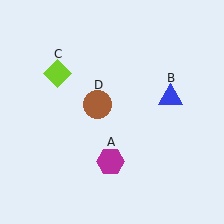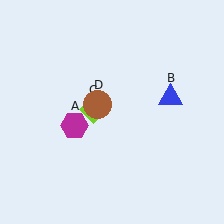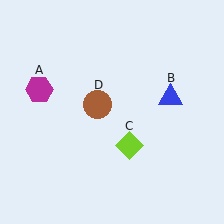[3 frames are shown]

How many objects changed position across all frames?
2 objects changed position: magenta hexagon (object A), lime diamond (object C).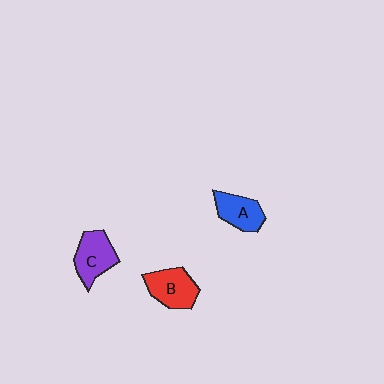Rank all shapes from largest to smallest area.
From largest to smallest: B (red), C (purple), A (blue).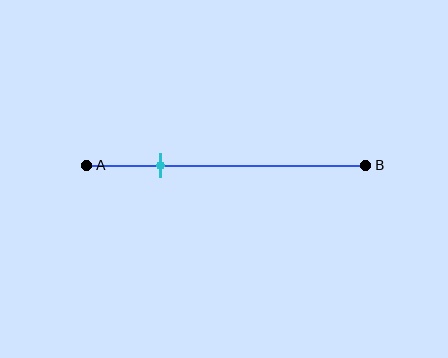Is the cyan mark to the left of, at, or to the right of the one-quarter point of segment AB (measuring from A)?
The cyan mark is approximately at the one-quarter point of segment AB.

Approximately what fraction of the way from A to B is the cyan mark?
The cyan mark is approximately 25% of the way from A to B.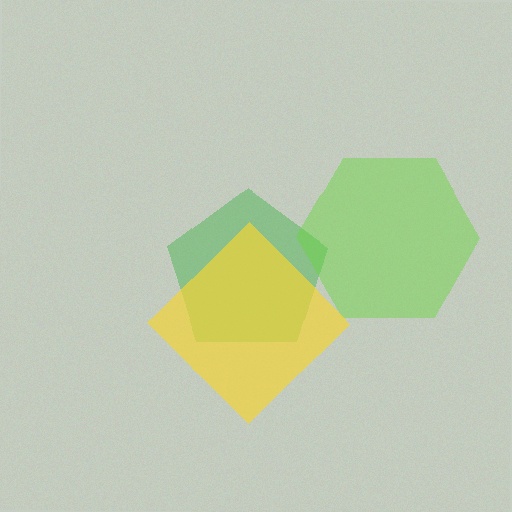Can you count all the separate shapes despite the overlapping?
Yes, there are 3 separate shapes.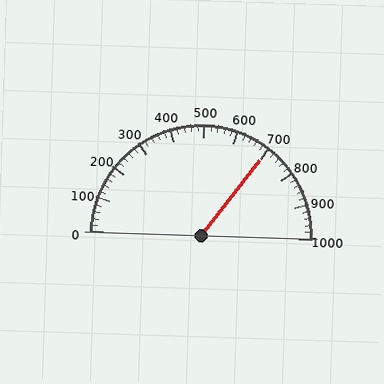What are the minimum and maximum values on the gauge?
The gauge ranges from 0 to 1000.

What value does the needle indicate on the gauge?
The needle indicates approximately 700.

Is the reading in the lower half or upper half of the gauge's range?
The reading is in the upper half of the range (0 to 1000).